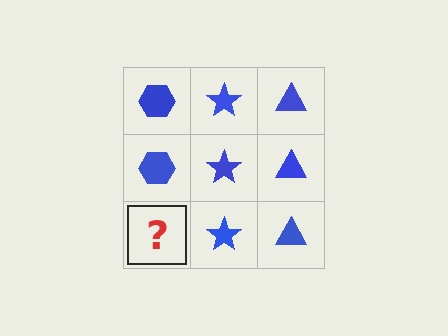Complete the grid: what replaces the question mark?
The question mark should be replaced with a blue hexagon.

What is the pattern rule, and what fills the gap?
The rule is that each column has a consistent shape. The gap should be filled with a blue hexagon.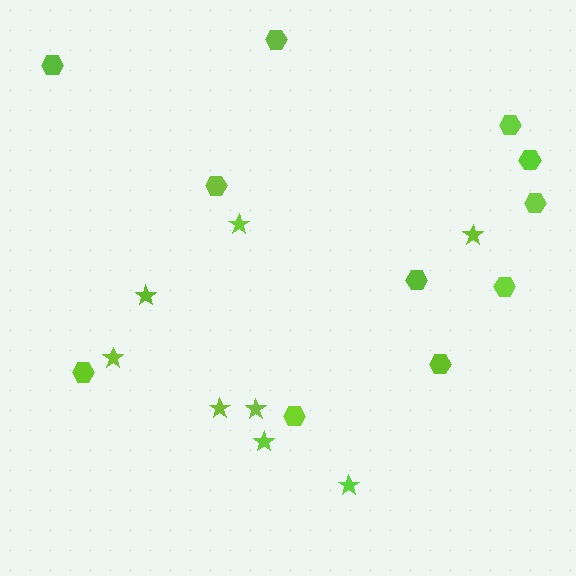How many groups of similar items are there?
There are 2 groups: one group of hexagons (11) and one group of stars (8).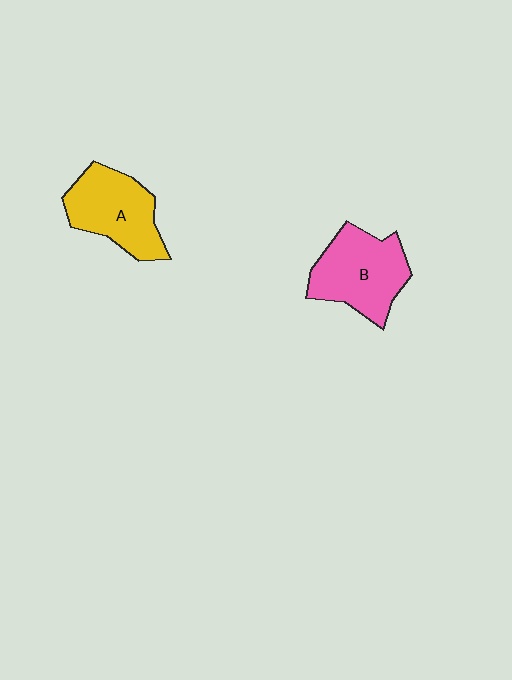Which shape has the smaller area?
Shape A (yellow).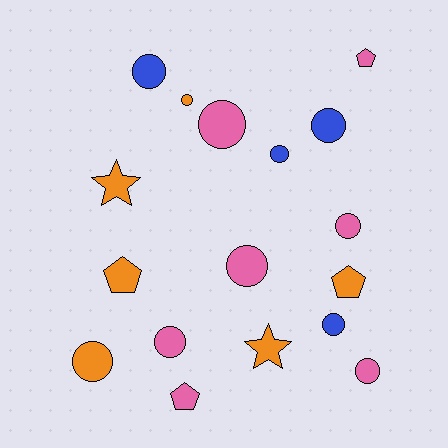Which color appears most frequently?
Pink, with 7 objects.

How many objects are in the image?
There are 17 objects.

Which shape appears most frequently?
Circle, with 11 objects.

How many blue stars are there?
There are no blue stars.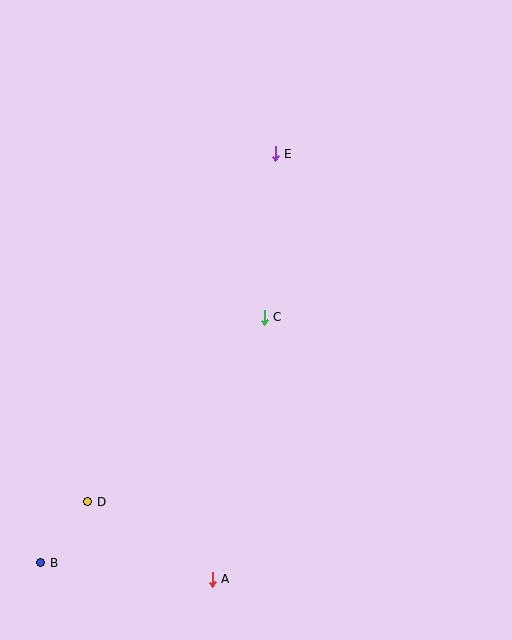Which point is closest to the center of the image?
Point C at (264, 317) is closest to the center.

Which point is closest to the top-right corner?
Point E is closest to the top-right corner.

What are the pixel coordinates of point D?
Point D is at (88, 502).